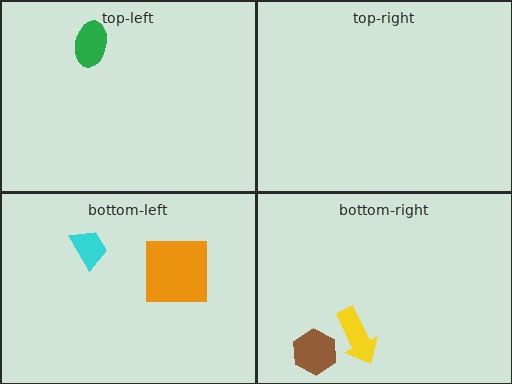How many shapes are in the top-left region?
1.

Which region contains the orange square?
The bottom-left region.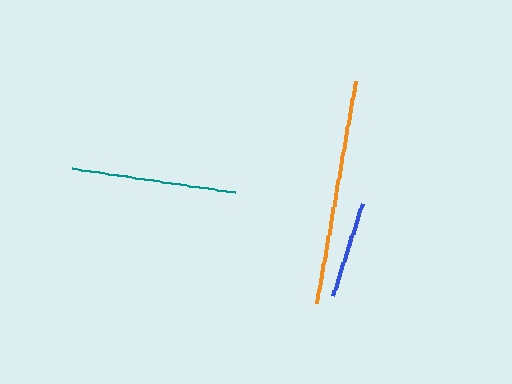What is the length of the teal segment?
The teal segment is approximately 165 pixels long.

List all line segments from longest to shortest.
From longest to shortest: orange, teal, blue.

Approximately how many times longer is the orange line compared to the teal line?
The orange line is approximately 1.4 times the length of the teal line.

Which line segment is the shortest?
The blue line is the shortest at approximately 97 pixels.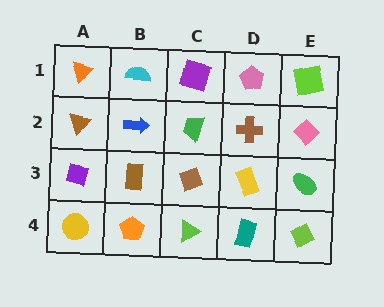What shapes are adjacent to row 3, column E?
A pink diamond (row 2, column E), a lime diamond (row 4, column E), a yellow rectangle (row 3, column D).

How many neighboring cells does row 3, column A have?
3.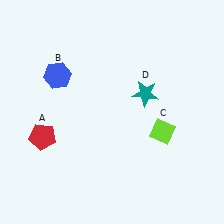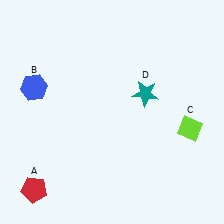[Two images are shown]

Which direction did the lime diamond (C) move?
The lime diamond (C) moved right.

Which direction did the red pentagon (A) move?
The red pentagon (A) moved down.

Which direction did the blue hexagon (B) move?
The blue hexagon (B) moved left.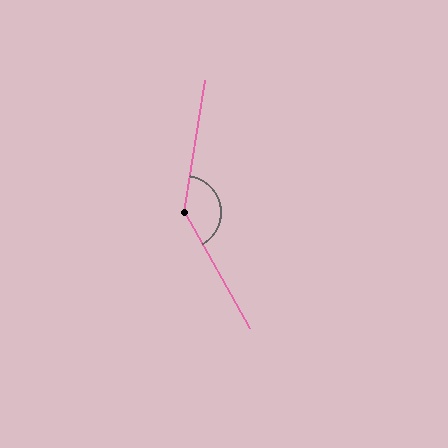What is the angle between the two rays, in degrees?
Approximately 142 degrees.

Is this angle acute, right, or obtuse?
It is obtuse.